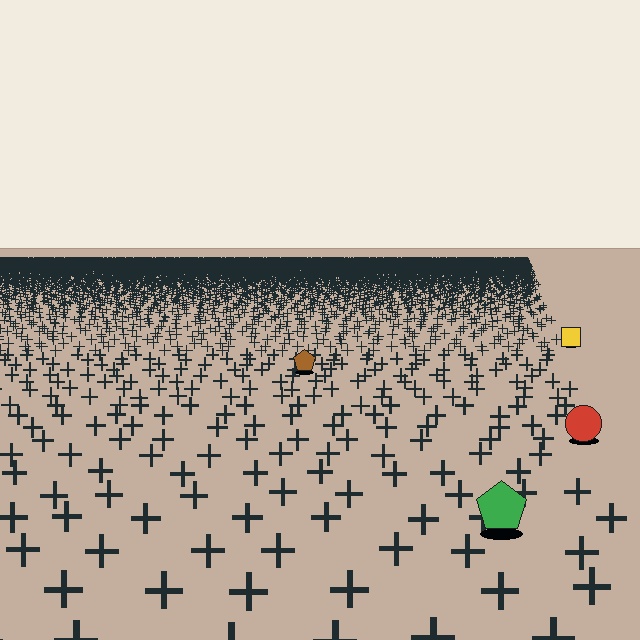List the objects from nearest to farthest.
From nearest to farthest: the green pentagon, the red circle, the brown pentagon, the yellow square.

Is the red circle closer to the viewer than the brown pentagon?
Yes. The red circle is closer — you can tell from the texture gradient: the ground texture is coarser near it.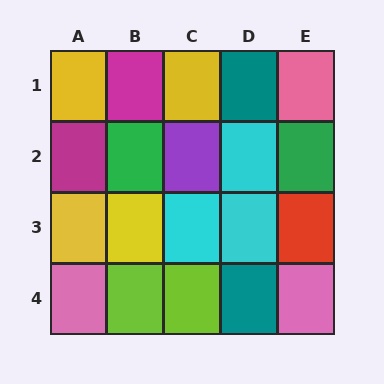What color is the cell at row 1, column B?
Magenta.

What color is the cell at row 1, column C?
Yellow.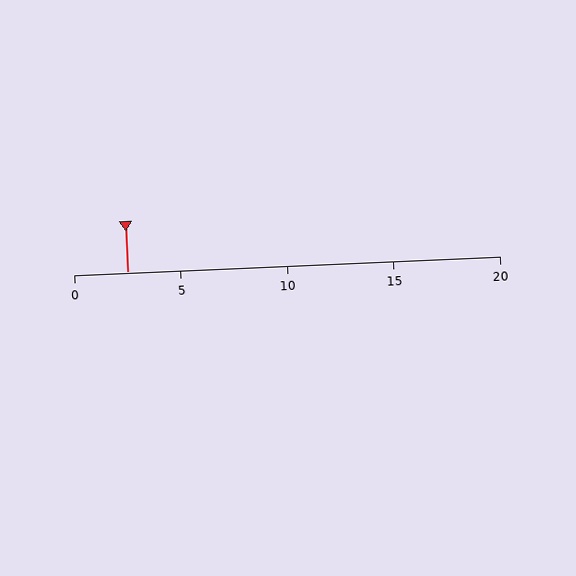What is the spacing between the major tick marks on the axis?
The major ticks are spaced 5 apart.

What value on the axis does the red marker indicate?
The marker indicates approximately 2.5.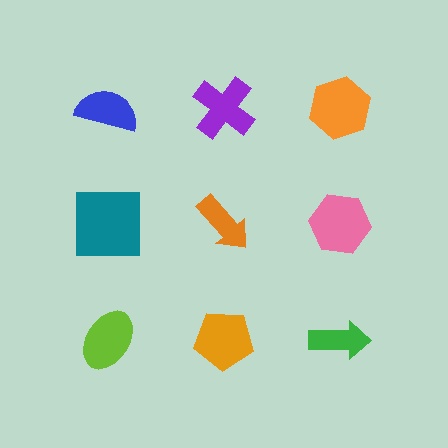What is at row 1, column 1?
A blue semicircle.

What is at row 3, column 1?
A lime ellipse.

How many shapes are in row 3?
3 shapes.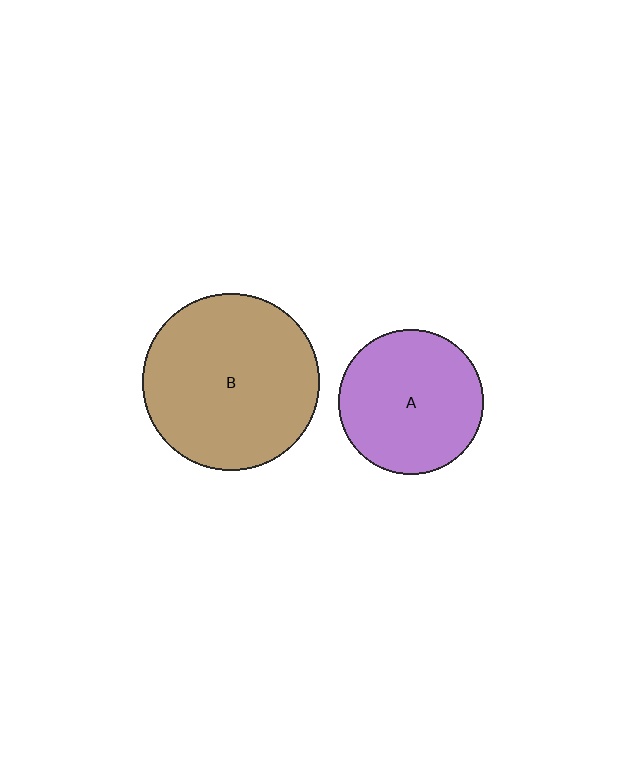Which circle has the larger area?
Circle B (brown).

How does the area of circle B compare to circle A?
Approximately 1.5 times.